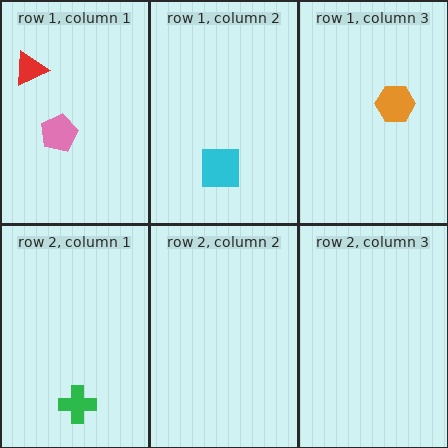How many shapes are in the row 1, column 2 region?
1.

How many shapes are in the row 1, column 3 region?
1.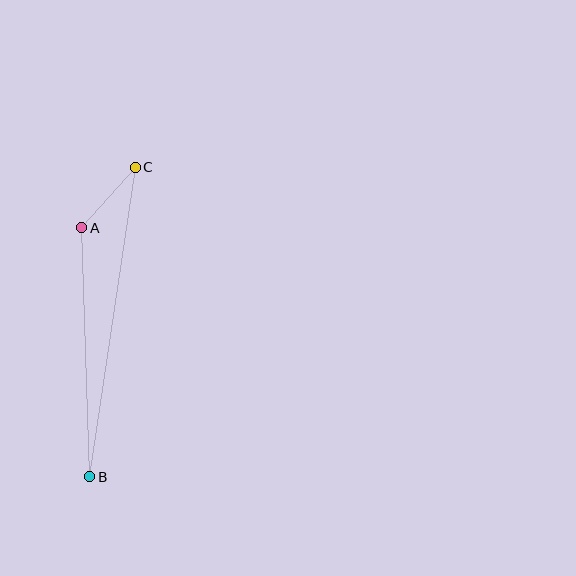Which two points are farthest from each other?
Points B and C are farthest from each other.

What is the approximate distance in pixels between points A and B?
The distance between A and B is approximately 249 pixels.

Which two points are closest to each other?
Points A and C are closest to each other.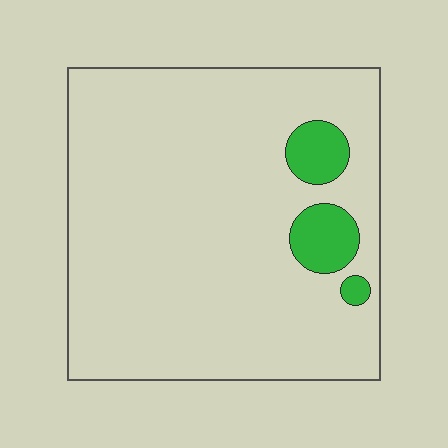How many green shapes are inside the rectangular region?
3.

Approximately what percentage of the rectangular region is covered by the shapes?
Approximately 10%.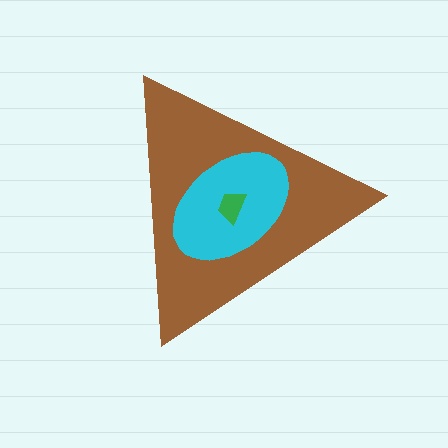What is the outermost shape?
The brown triangle.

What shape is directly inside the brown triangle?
The cyan ellipse.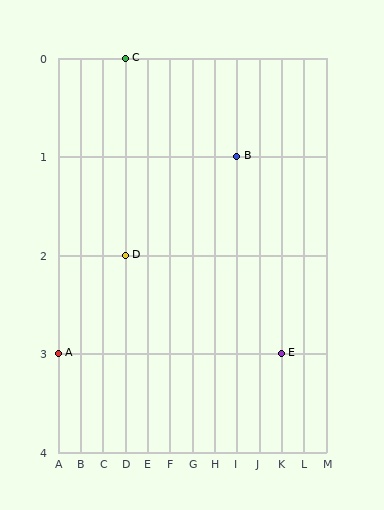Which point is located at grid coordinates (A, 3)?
Point A is at (A, 3).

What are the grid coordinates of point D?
Point D is at grid coordinates (D, 2).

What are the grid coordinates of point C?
Point C is at grid coordinates (D, 0).